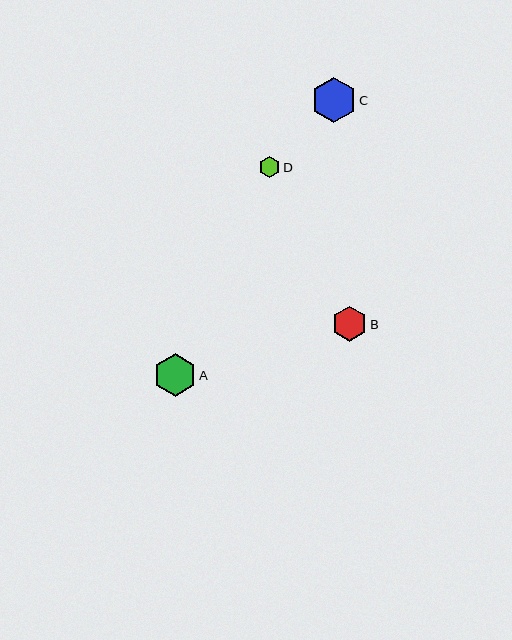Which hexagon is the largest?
Hexagon C is the largest with a size of approximately 45 pixels.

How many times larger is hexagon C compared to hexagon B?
Hexagon C is approximately 1.3 times the size of hexagon B.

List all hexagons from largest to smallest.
From largest to smallest: C, A, B, D.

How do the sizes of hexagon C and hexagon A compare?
Hexagon C and hexagon A are approximately the same size.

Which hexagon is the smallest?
Hexagon D is the smallest with a size of approximately 21 pixels.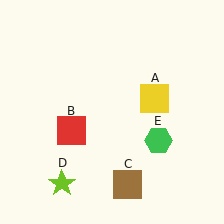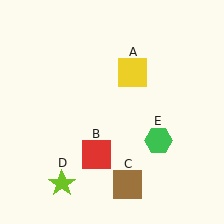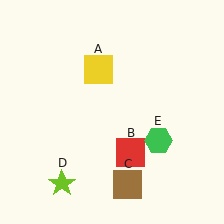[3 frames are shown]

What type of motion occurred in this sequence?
The yellow square (object A), red square (object B) rotated counterclockwise around the center of the scene.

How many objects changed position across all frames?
2 objects changed position: yellow square (object A), red square (object B).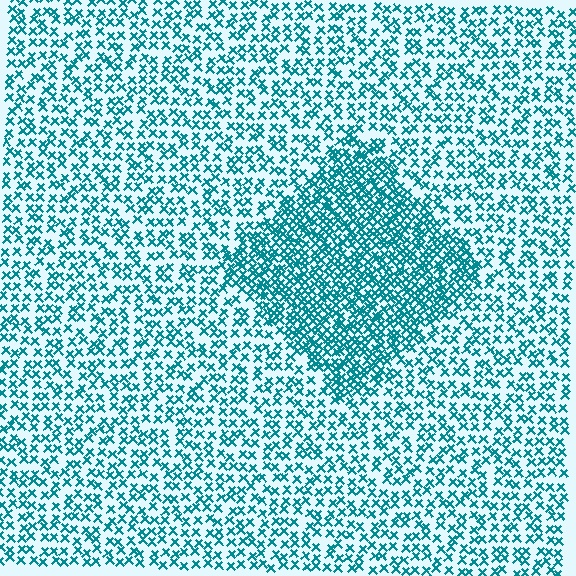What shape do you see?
I see a diamond.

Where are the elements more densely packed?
The elements are more densely packed inside the diamond boundary.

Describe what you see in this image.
The image contains small teal elements arranged at two different densities. A diamond-shaped region is visible where the elements are more densely packed than the surrounding area.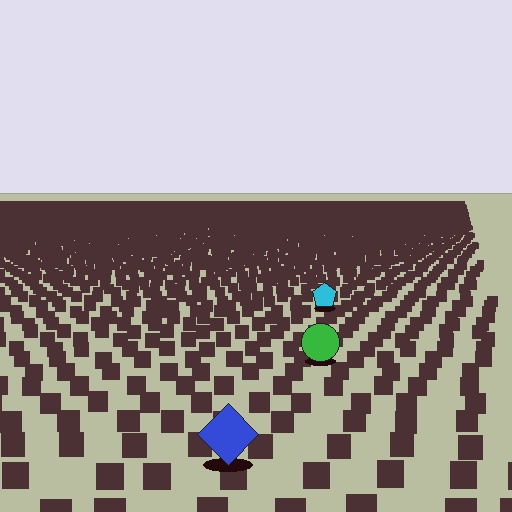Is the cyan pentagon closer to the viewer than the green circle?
No. The green circle is closer — you can tell from the texture gradient: the ground texture is coarser near it.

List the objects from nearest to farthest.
From nearest to farthest: the blue diamond, the green circle, the cyan pentagon.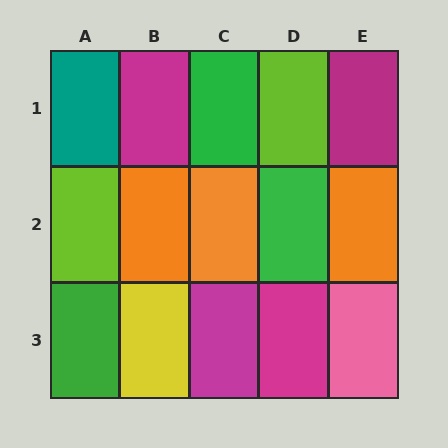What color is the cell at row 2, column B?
Orange.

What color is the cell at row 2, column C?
Orange.